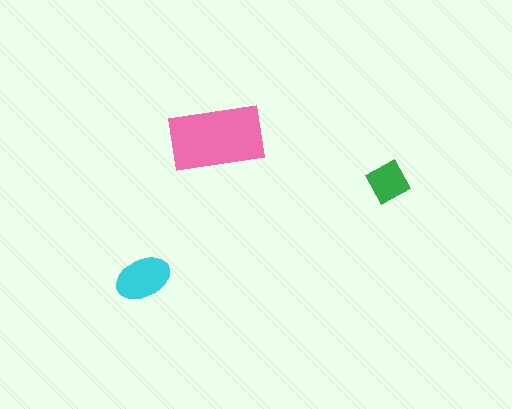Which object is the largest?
The pink rectangle.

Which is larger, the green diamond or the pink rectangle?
The pink rectangle.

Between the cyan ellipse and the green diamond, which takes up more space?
The cyan ellipse.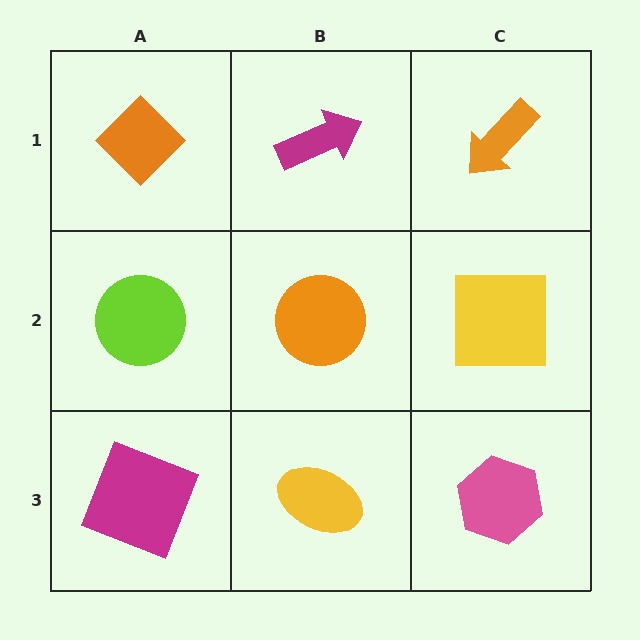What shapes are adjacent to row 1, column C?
A yellow square (row 2, column C), a magenta arrow (row 1, column B).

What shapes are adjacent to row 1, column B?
An orange circle (row 2, column B), an orange diamond (row 1, column A), an orange arrow (row 1, column C).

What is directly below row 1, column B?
An orange circle.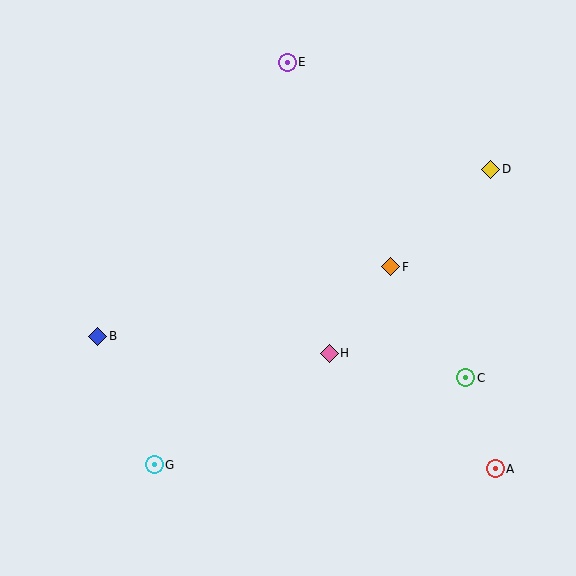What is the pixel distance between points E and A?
The distance between E and A is 457 pixels.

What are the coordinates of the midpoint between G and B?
The midpoint between G and B is at (126, 401).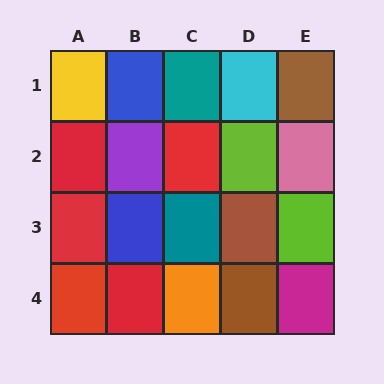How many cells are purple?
1 cell is purple.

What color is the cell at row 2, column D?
Lime.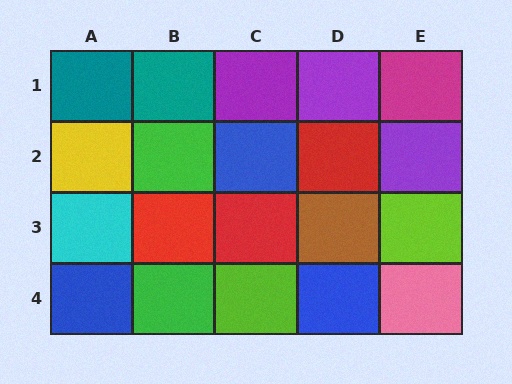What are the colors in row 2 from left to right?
Yellow, green, blue, red, purple.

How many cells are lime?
2 cells are lime.